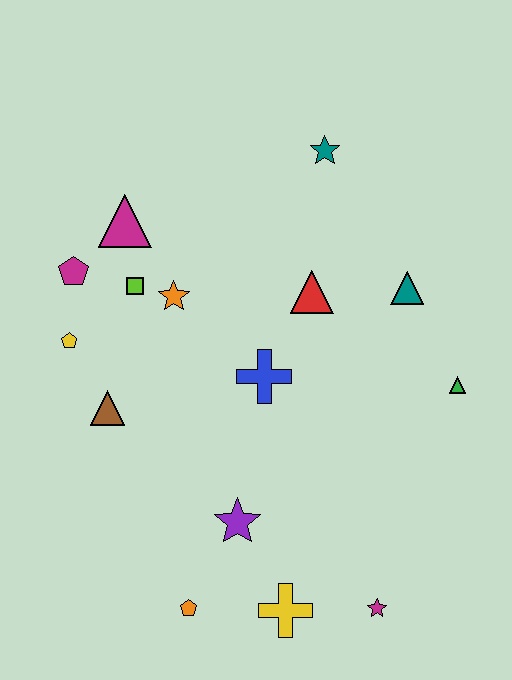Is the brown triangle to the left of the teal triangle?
Yes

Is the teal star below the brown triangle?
No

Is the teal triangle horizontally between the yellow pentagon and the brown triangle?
No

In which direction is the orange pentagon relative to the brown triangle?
The orange pentagon is below the brown triangle.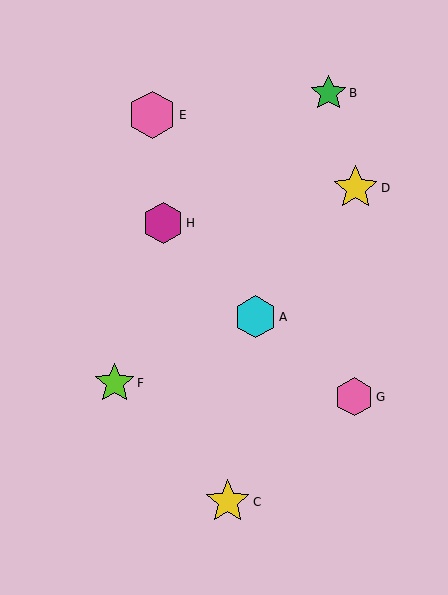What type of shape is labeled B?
Shape B is a green star.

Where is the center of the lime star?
The center of the lime star is at (115, 383).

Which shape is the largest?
The pink hexagon (labeled E) is the largest.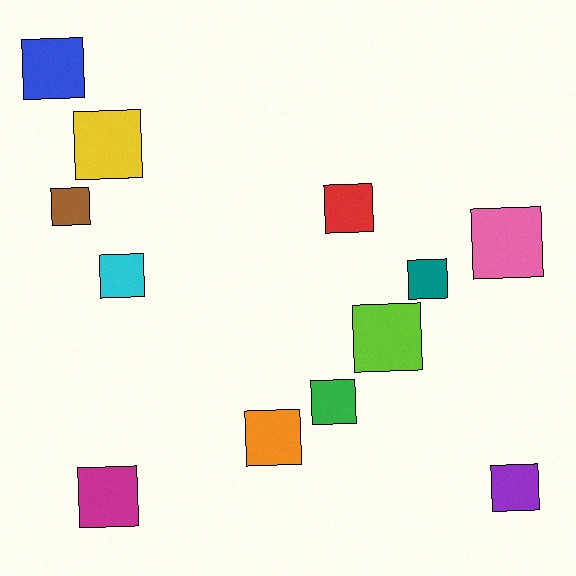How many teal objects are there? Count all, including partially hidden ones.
There is 1 teal object.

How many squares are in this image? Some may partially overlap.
There are 12 squares.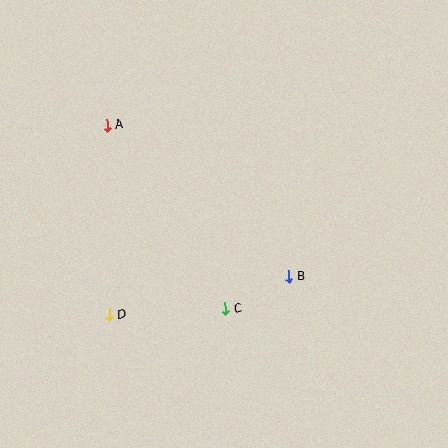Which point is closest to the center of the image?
Point B at (289, 277) is closest to the center.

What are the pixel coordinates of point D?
Point D is at (109, 315).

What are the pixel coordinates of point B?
Point B is at (289, 277).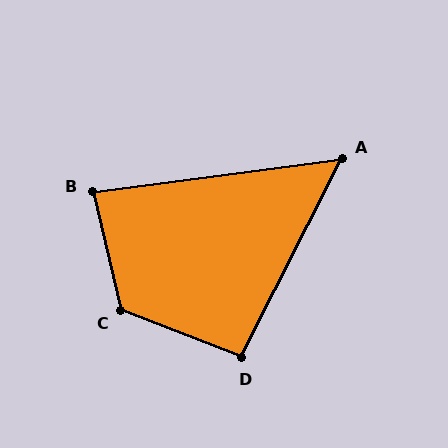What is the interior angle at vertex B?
Approximately 85 degrees (acute).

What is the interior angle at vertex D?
Approximately 95 degrees (obtuse).